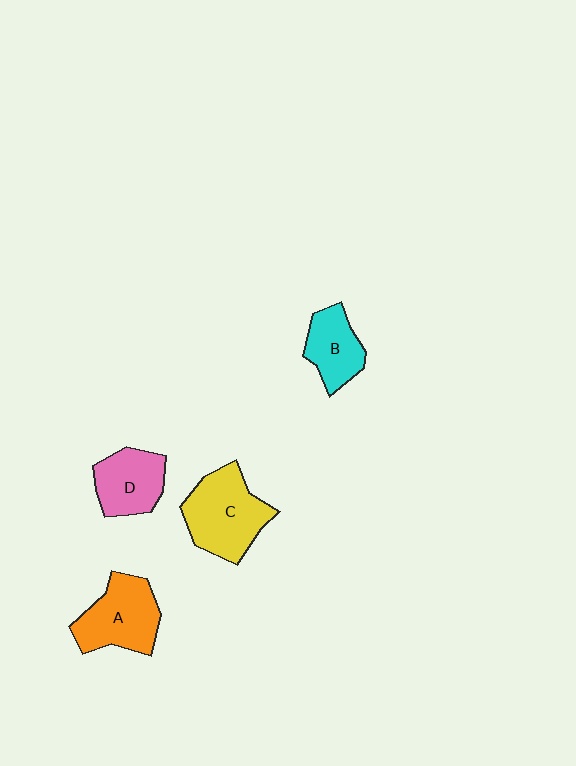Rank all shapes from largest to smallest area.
From largest to smallest: C (yellow), A (orange), D (pink), B (cyan).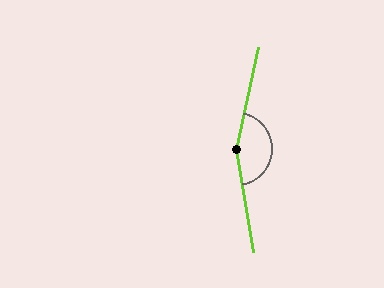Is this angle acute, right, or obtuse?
It is obtuse.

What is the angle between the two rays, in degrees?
Approximately 158 degrees.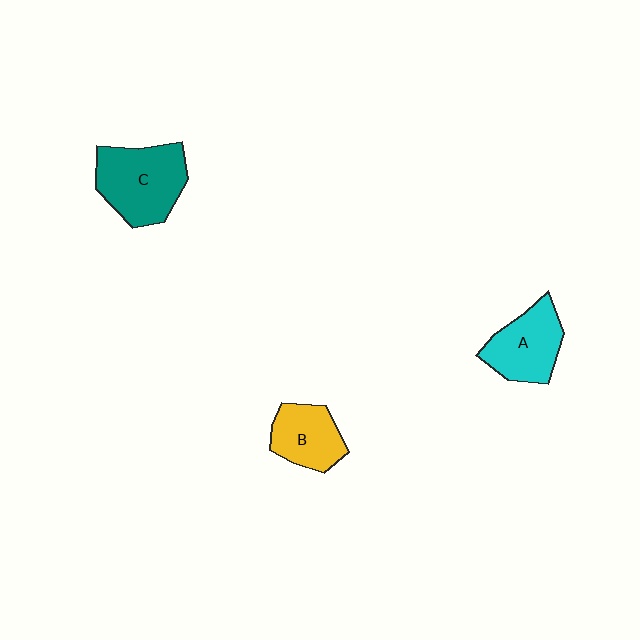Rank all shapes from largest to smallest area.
From largest to smallest: C (teal), A (cyan), B (yellow).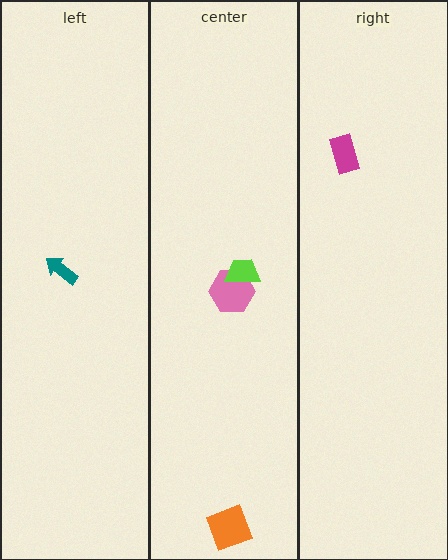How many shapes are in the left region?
1.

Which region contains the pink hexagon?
The center region.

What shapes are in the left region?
The teal arrow.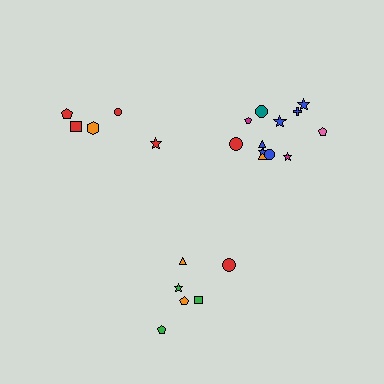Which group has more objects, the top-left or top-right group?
The top-right group.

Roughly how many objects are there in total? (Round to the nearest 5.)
Roughly 25 objects in total.